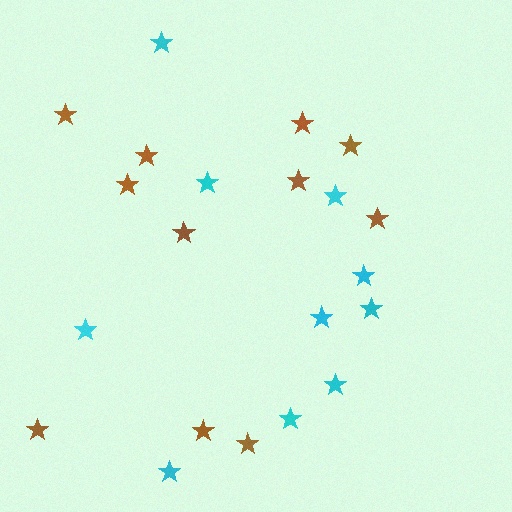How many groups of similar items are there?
There are 2 groups: one group of brown stars (11) and one group of cyan stars (10).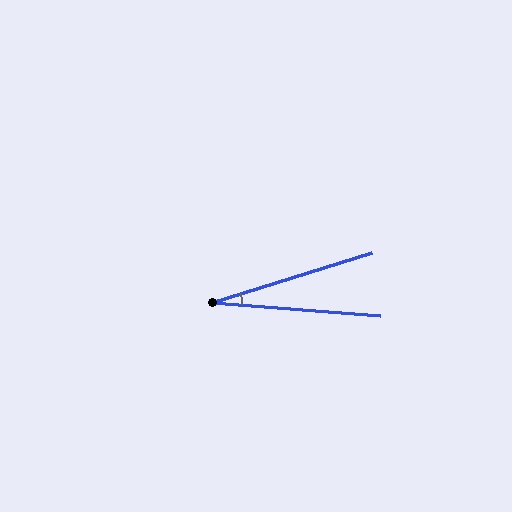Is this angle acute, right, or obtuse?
It is acute.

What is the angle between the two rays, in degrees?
Approximately 22 degrees.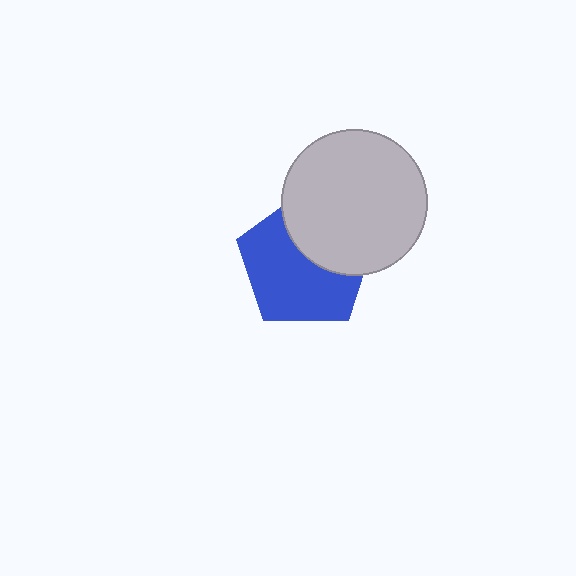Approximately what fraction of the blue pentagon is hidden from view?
Roughly 38% of the blue pentagon is hidden behind the light gray circle.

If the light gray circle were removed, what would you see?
You would see the complete blue pentagon.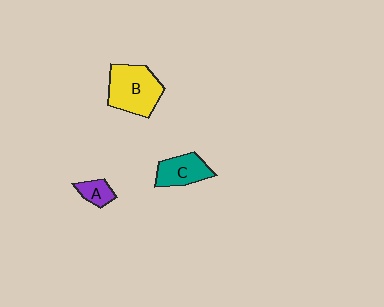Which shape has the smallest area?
Shape A (purple).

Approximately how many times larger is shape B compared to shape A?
Approximately 3.0 times.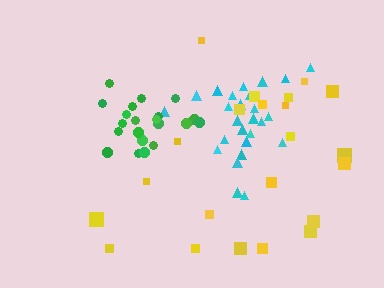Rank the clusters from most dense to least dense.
green, cyan, yellow.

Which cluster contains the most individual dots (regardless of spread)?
Cyan (26).